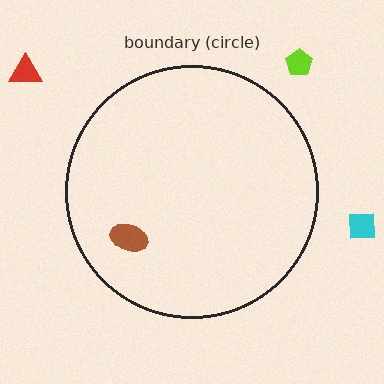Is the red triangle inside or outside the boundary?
Outside.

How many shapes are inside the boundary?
1 inside, 3 outside.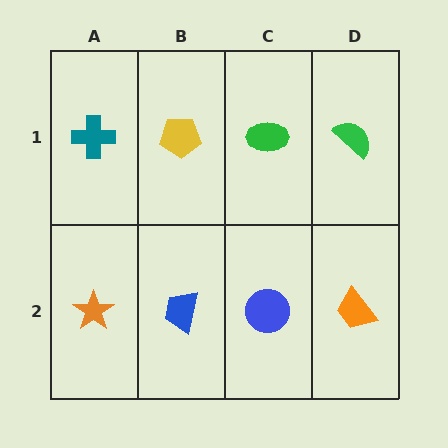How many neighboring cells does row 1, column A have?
2.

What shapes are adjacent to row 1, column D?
An orange trapezoid (row 2, column D), a green ellipse (row 1, column C).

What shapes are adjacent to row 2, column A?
A teal cross (row 1, column A), a blue trapezoid (row 2, column B).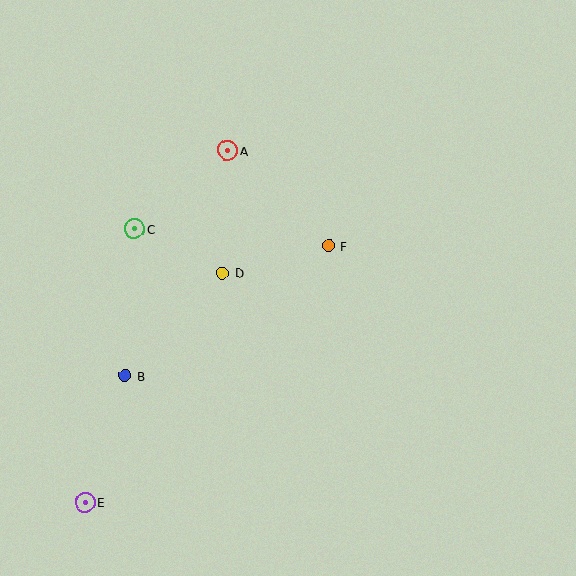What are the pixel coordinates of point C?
Point C is at (135, 229).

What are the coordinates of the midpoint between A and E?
The midpoint between A and E is at (156, 326).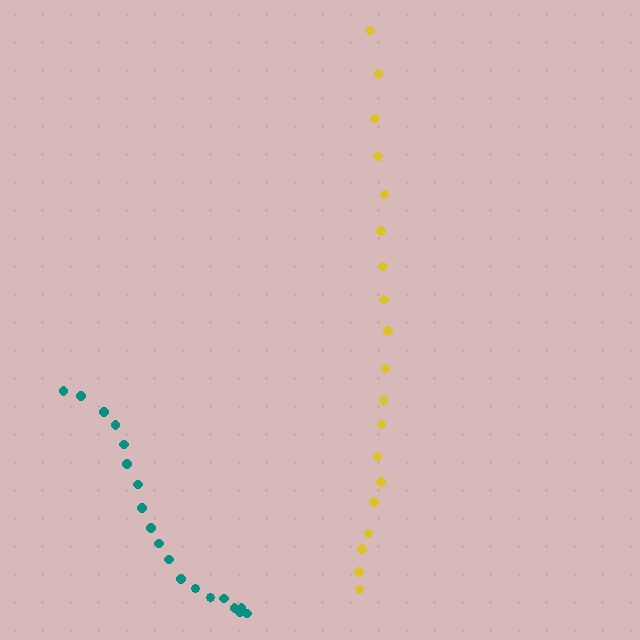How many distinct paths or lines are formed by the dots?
There are 2 distinct paths.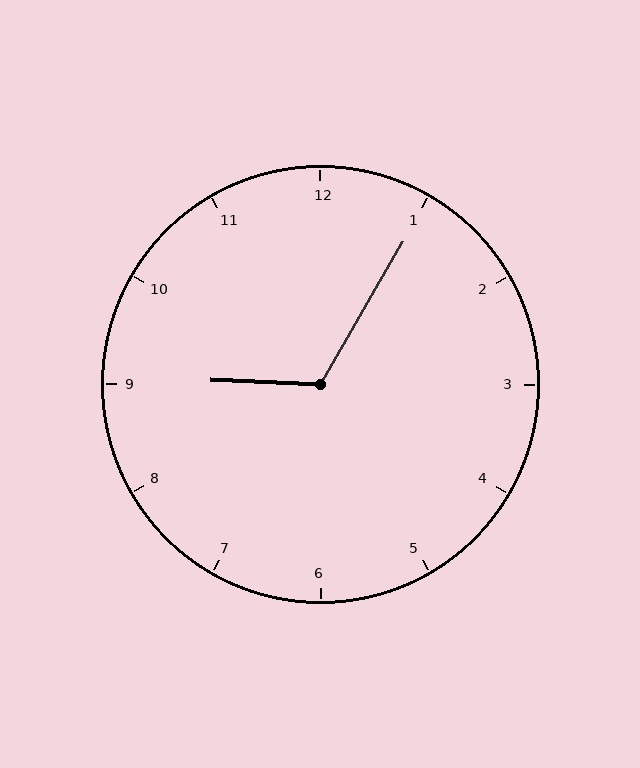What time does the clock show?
9:05.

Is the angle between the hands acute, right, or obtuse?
It is obtuse.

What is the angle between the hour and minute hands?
Approximately 118 degrees.